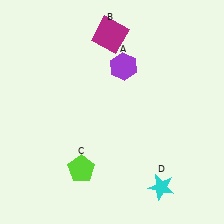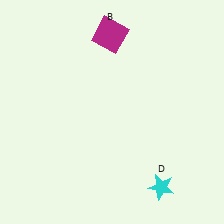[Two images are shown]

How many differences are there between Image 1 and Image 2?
There are 2 differences between the two images.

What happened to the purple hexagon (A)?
The purple hexagon (A) was removed in Image 2. It was in the top-right area of Image 1.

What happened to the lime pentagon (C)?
The lime pentagon (C) was removed in Image 2. It was in the bottom-left area of Image 1.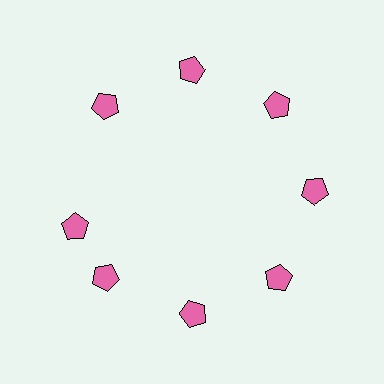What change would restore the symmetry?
The symmetry would be restored by rotating it back into even spacing with its neighbors so that all 8 pentagons sit at equal angles and equal distance from the center.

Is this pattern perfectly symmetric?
No. The 8 pink pentagons are arranged in a ring, but one element near the 9 o'clock position is rotated out of alignment along the ring, breaking the 8-fold rotational symmetry.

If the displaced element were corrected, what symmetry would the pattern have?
It would have 8-fold rotational symmetry — the pattern would map onto itself every 45 degrees.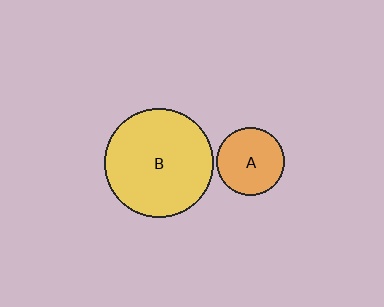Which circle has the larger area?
Circle B (yellow).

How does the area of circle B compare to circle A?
Approximately 2.6 times.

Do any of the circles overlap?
No, none of the circles overlap.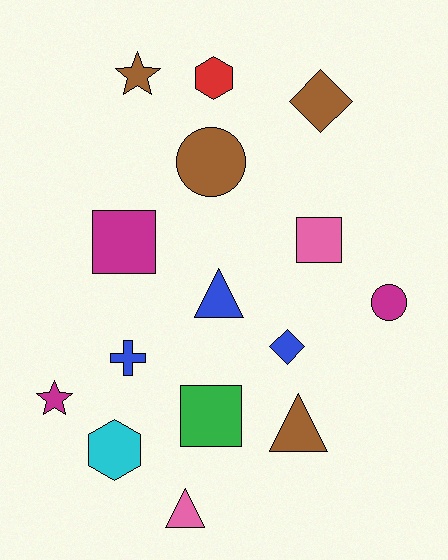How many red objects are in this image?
There is 1 red object.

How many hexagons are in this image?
There are 2 hexagons.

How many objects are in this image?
There are 15 objects.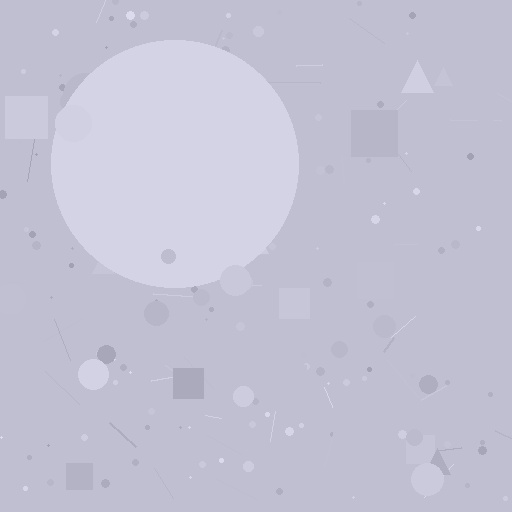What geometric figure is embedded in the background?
A circle is embedded in the background.